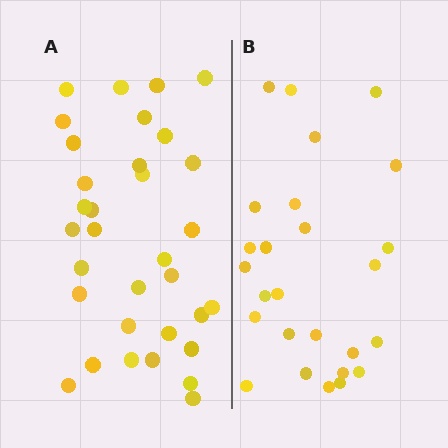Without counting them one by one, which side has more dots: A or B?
Region A (the left region) has more dots.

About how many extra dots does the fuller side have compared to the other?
Region A has roughly 8 or so more dots than region B.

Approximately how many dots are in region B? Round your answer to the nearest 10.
About 30 dots. (The exact count is 26, which rounds to 30.)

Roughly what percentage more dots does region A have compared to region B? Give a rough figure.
About 25% more.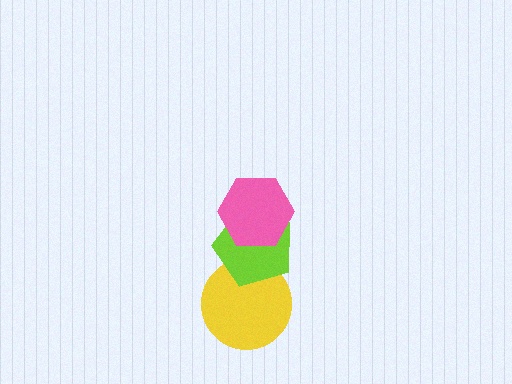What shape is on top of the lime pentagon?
The pink hexagon is on top of the lime pentagon.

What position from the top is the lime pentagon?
The lime pentagon is 2nd from the top.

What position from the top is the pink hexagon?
The pink hexagon is 1st from the top.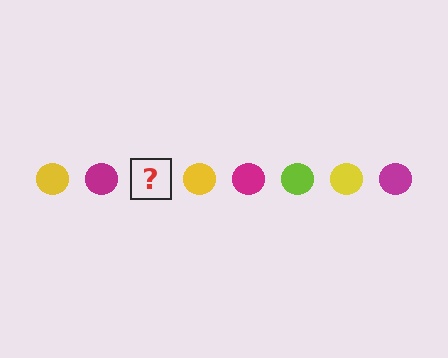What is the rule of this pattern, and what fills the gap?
The rule is that the pattern cycles through yellow, magenta, lime circles. The gap should be filled with a lime circle.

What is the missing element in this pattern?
The missing element is a lime circle.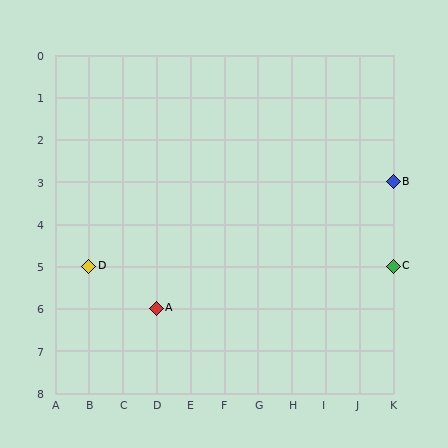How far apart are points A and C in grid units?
Points A and C are 7 columns and 1 row apart (about 7.1 grid units diagonally).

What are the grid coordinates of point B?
Point B is at grid coordinates (K, 3).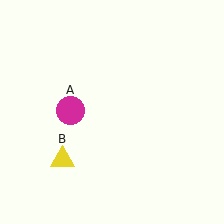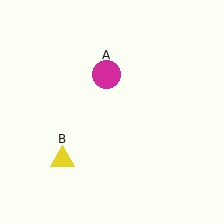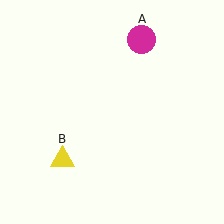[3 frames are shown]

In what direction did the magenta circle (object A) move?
The magenta circle (object A) moved up and to the right.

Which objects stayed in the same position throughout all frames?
Yellow triangle (object B) remained stationary.